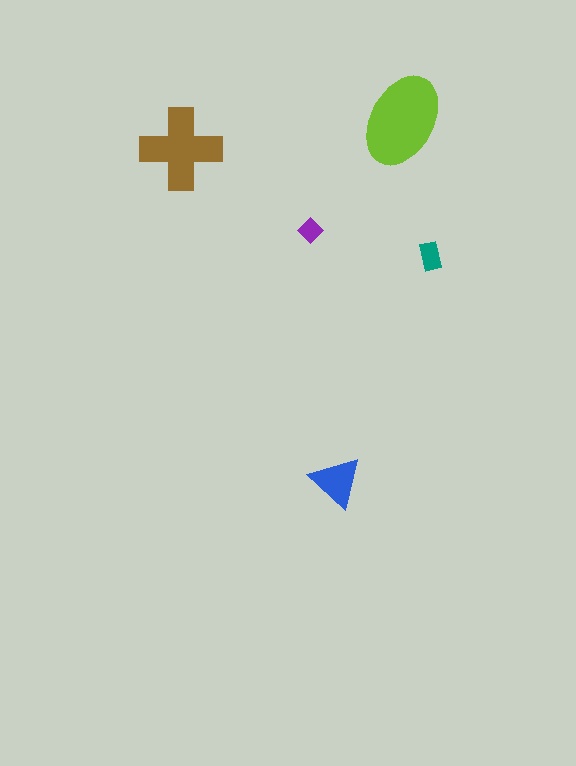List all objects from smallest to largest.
The purple diamond, the teal rectangle, the blue triangle, the brown cross, the lime ellipse.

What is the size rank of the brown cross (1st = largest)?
2nd.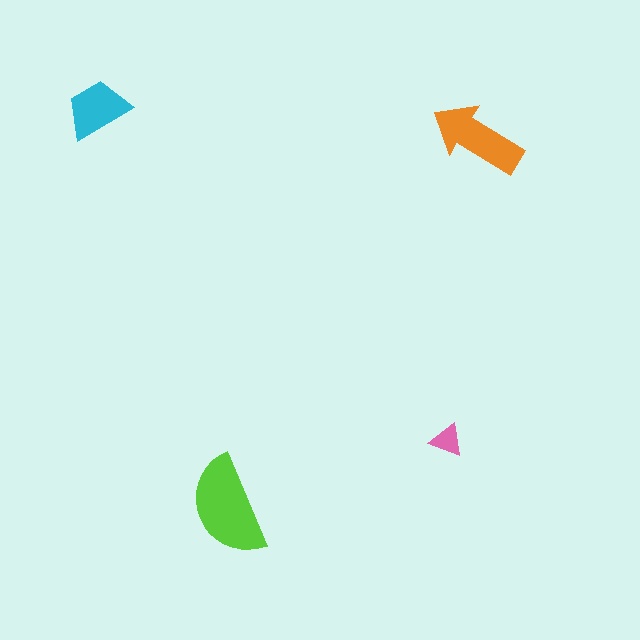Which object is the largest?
The lime semicircle.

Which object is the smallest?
The pink triangle.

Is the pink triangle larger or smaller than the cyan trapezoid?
Smaller.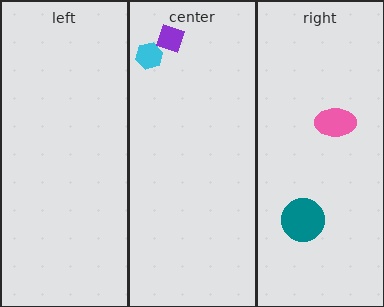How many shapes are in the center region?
2.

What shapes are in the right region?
The teal circle, the pink ellipse.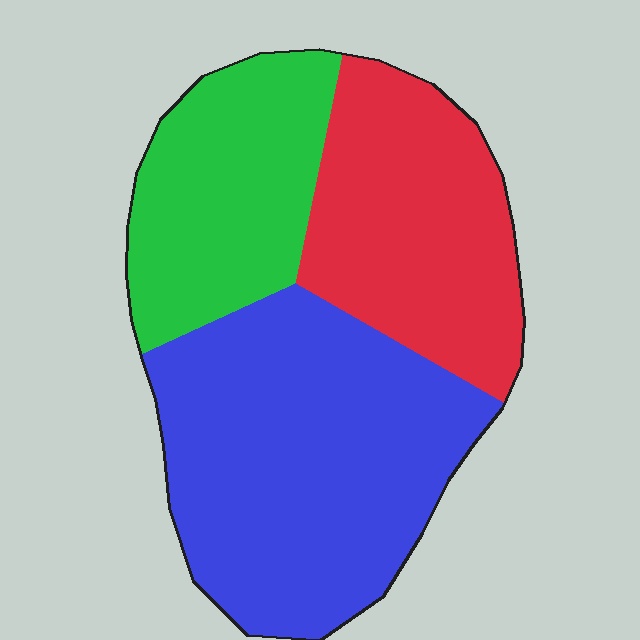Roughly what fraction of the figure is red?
Red covers around 30% of the figure.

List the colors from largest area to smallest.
From largest to smallest: blue, red, green.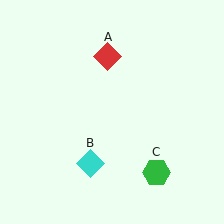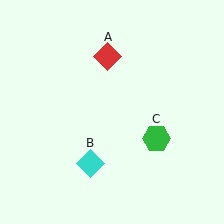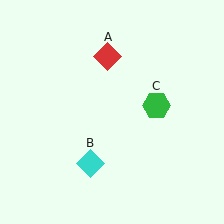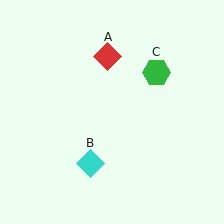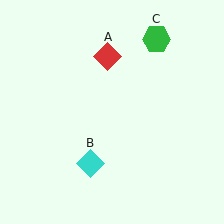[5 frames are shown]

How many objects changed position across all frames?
1 object changed position: green hexagon (object C).